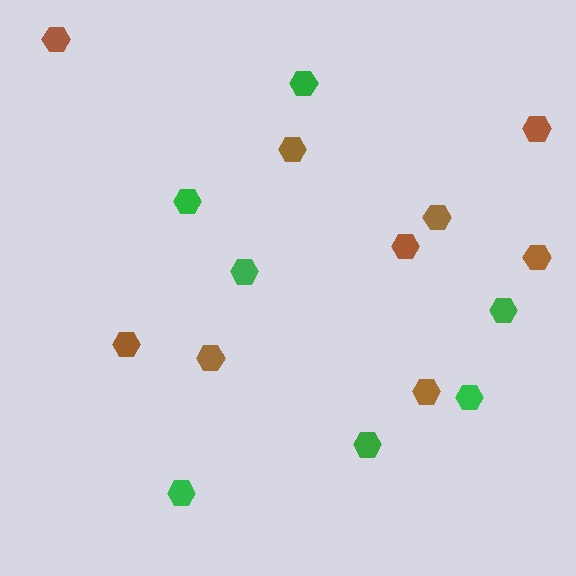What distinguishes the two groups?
There are 2 groups: one group of brown hexagons (9) and one group of green hexagons (7).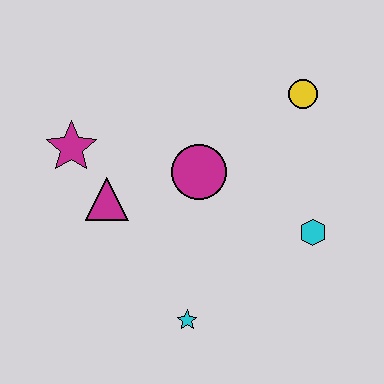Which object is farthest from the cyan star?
The yellow circle is farthest from the cyan star.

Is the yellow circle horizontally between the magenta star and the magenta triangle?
No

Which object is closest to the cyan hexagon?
The magenta circle is closest to the cyan hexagon.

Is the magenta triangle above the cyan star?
Yes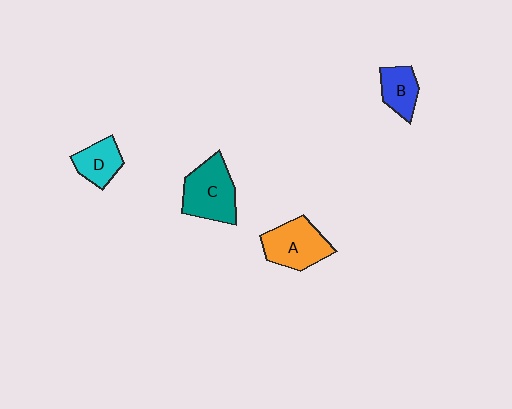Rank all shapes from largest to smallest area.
From largest to smallest: C (teal), A (orange), D (cyan), B (blue).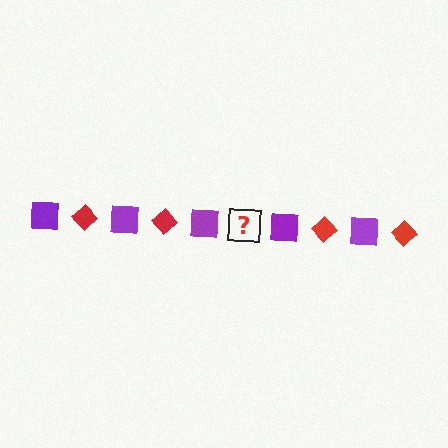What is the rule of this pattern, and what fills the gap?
The rule is that the pattern alternates between purple square and red diamond. The gap should be filled with a red diamond.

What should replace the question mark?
The question mark should be replaced with a red diamond.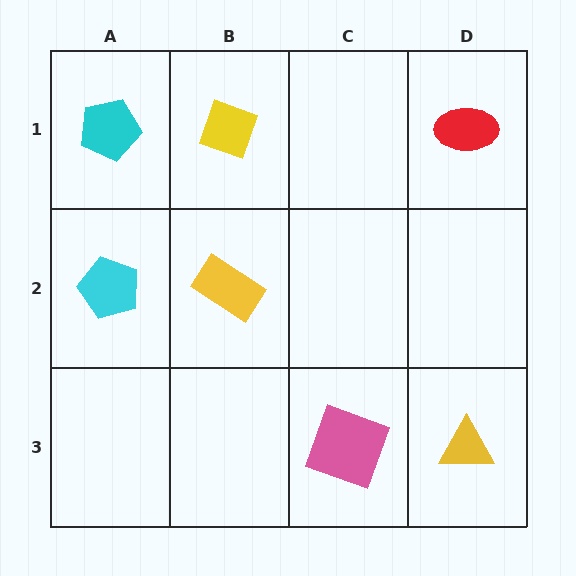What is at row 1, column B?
A yellow diamond.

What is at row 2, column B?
A yellow rectangle.